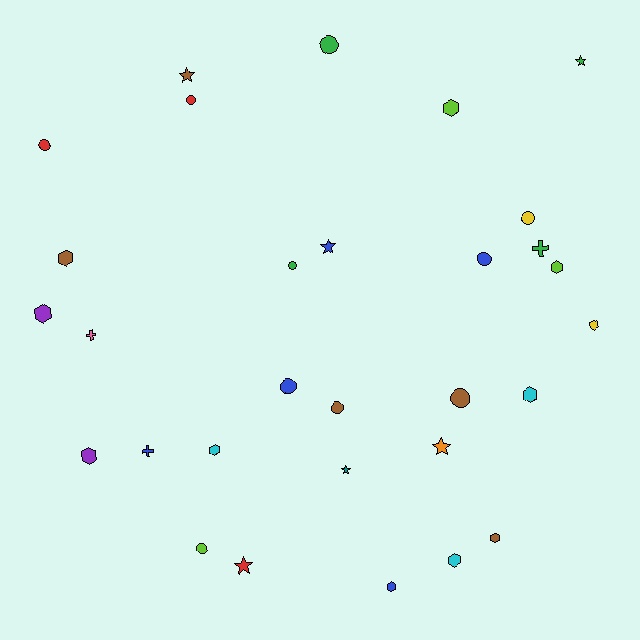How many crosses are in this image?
There are 3 crosses.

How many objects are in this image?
There are 30 objects.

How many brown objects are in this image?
There are 5 brown objects.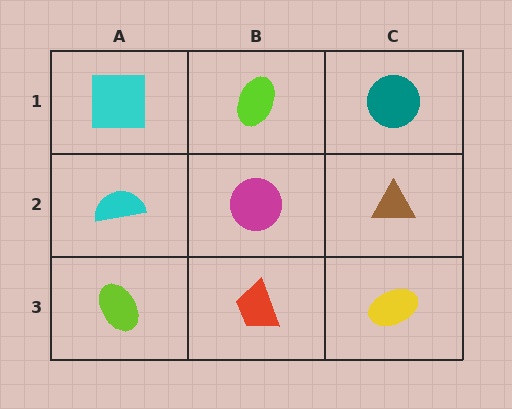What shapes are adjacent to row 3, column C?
A brown triangle (row 2, column C), a red trapezoid (row 3, column B).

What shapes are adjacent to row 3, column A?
A cyan semicircle (row 2, column A), a red trapezoid (row 3, column B).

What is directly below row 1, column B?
A magenta circle.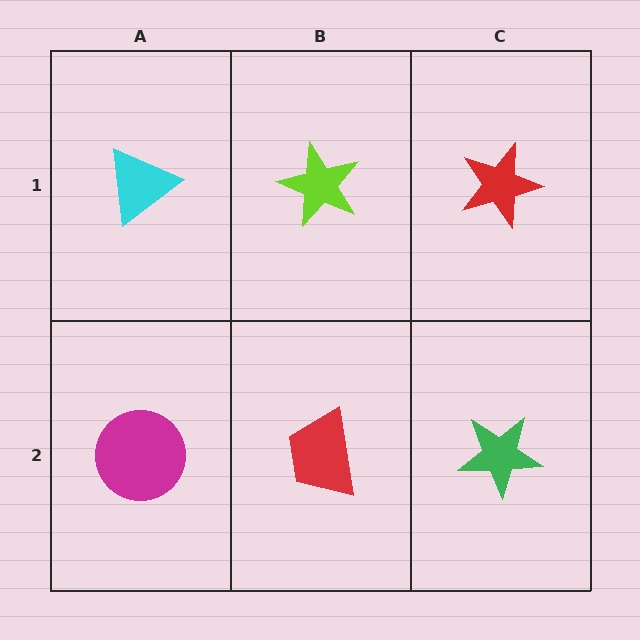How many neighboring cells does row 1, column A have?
2.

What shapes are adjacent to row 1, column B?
A red trapezoid (row 2, column B), a cyan triangle (row 1, column A), a red star (row 1, column C).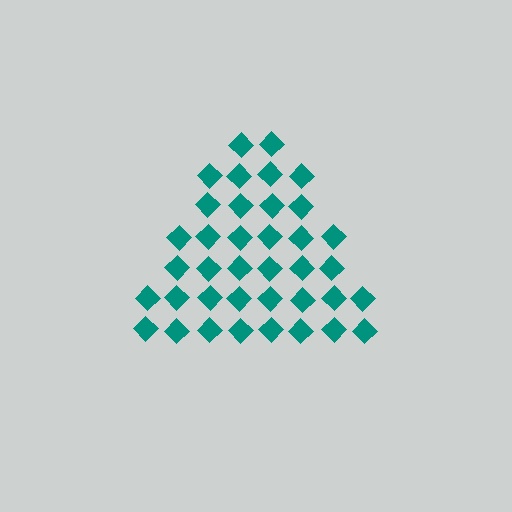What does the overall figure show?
The overall figure shows a triangle.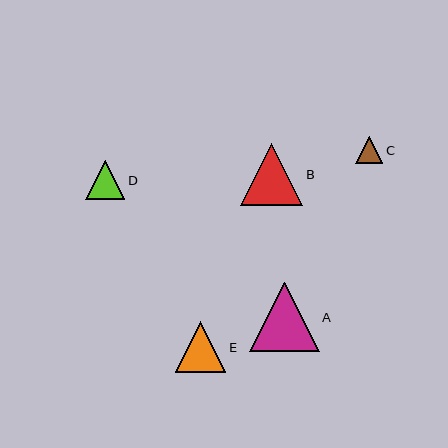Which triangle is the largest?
Triangle A is the largest with a size of approximately 69 pixels.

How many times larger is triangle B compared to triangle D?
Triangle B is approximately 1.6 times the size of triangle D.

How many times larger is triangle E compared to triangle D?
Triangle E is approximately 1.3 times the size of triangle D.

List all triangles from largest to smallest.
From largest to smallest: A, B, E, D, C.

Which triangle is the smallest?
Triangle C is the smallest with a size of approximately 27 pixels.